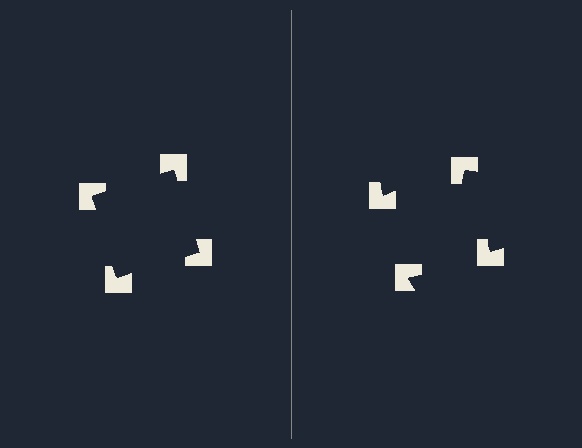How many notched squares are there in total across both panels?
8 — 4 on each side.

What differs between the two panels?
The notched squares are positioned identically on both sides; only the wedge orientations differ. On the left they align to a square; on the right they are misaligned.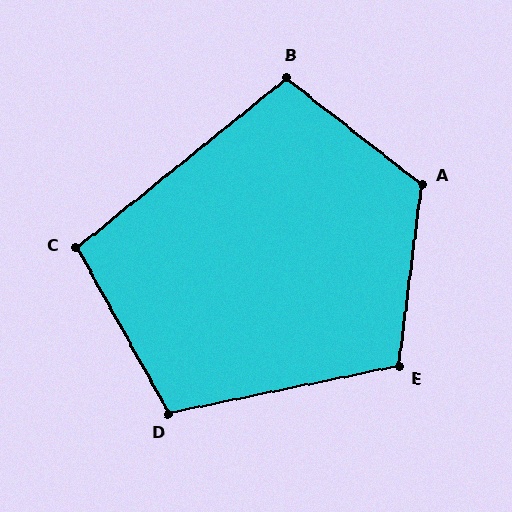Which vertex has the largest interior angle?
A, at approximately 121 degrees.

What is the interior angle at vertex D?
Approximately 107 degrees (obtuse).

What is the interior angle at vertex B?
Approximately 103 degrees (obtuse).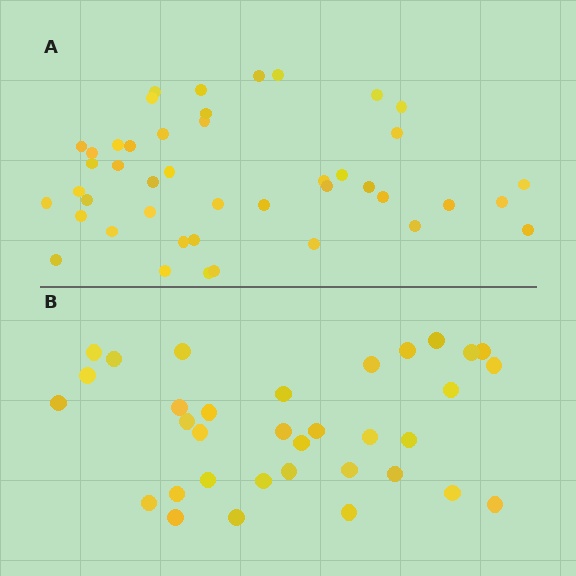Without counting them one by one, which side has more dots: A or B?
Region A (the top region) has more dots.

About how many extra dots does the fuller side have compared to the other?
Region A has roughly 10 or so more dots than region B.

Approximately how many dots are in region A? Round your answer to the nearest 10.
About 40 dots. (The exact count is 44, which rounds to 40.)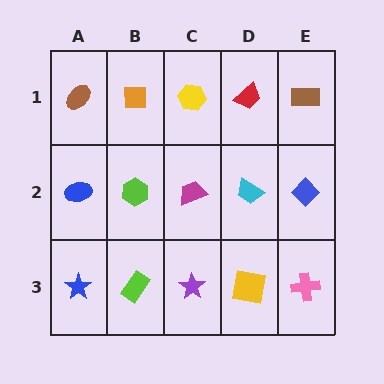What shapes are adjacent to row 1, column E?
A blue diamond (row 2, column E), a red trapezoid (row 1, column D).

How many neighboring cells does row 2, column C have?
4.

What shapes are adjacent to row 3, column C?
A magenta trapezoid (row 2, column C), a lime rectangle (row 3, column B), a yellow square (row 3, column D).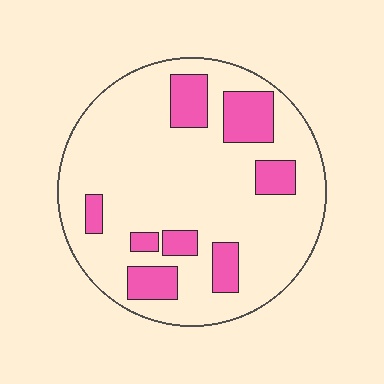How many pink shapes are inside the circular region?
8.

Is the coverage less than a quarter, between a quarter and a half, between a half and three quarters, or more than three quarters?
Less than a quarter.